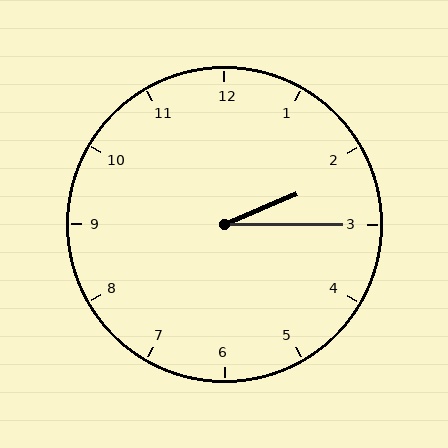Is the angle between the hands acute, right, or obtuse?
It is acute.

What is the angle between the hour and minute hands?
Approximately 22 degrees.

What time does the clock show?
2:15.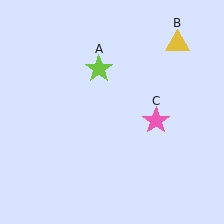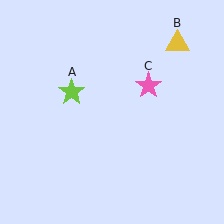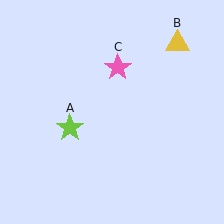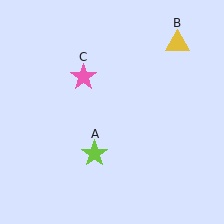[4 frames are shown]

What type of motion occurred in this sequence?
The lime star (object A), pink star (object C) rotated counterclockwise around the center of the scene.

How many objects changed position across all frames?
2 objects changed position: lime star (object A), pink star (object C).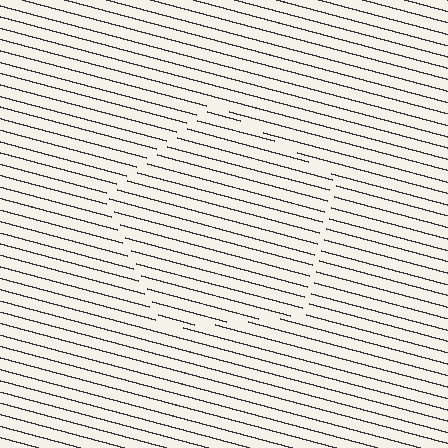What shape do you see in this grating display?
An illusory pentagon. The interior of the shape contains the same grating, shifted by half a period — the contour is defined by the phase discontinuity where line-ends from the inner and outer gratings abut.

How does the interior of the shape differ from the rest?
The interior of the shape contains the same grating, shifted by half a period — the contour is defined by the phase discontinuity where line-ends from the inner and outer gratings abut.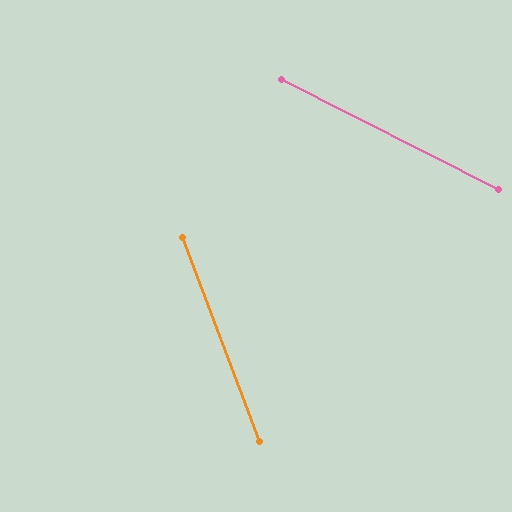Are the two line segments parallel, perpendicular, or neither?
Neither parallel nor perpendicular — they differ by about 42°.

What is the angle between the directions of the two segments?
Approximately 42 degrees.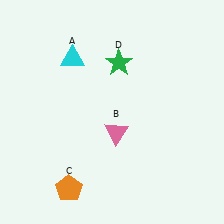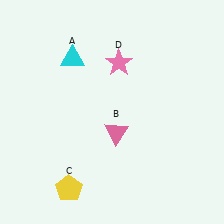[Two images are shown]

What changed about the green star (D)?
In Image 1, D is green. In Image 2, it changed to pink.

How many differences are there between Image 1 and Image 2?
There are 2 differences between the two images.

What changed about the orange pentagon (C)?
In Image 1, C is orange. In Image 2, it changed to yellow.